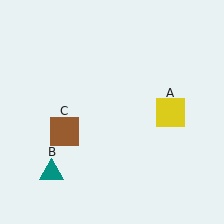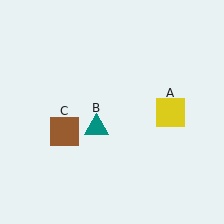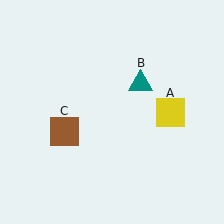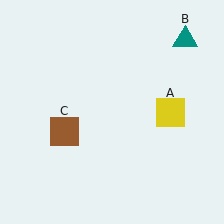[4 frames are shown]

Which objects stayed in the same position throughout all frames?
Yellow square (object A) and brown square (object C) remained stationary.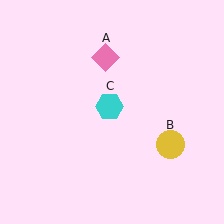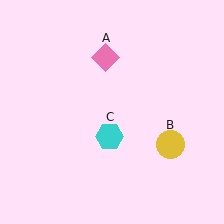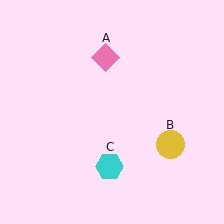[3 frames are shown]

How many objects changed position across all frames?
1 object changed position: cyan hexagon (object C).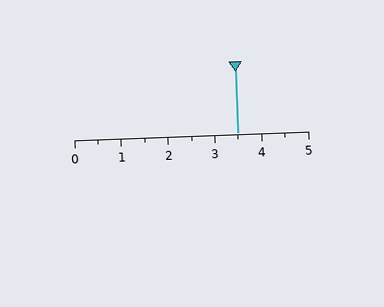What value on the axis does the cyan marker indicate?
The marker indicates approximately 3.5.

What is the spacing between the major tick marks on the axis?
The major ticks are spaced 1 apart.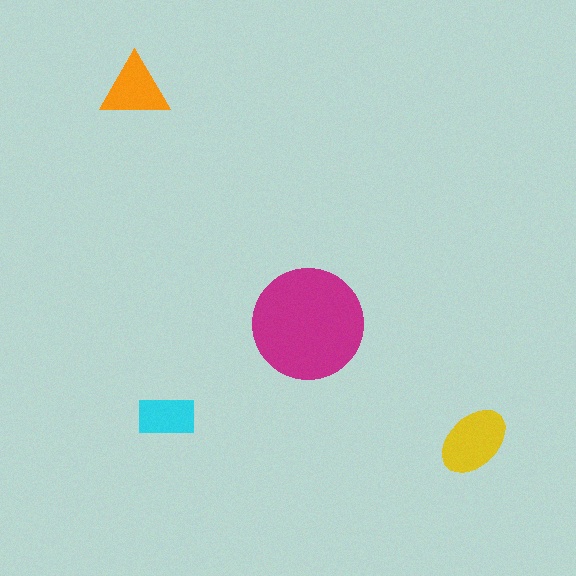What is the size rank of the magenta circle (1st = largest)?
1st.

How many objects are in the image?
There are 4 objects in the image.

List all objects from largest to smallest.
The magenta circle, the yellow ellipse, the orange triangle, the cyan rectangle.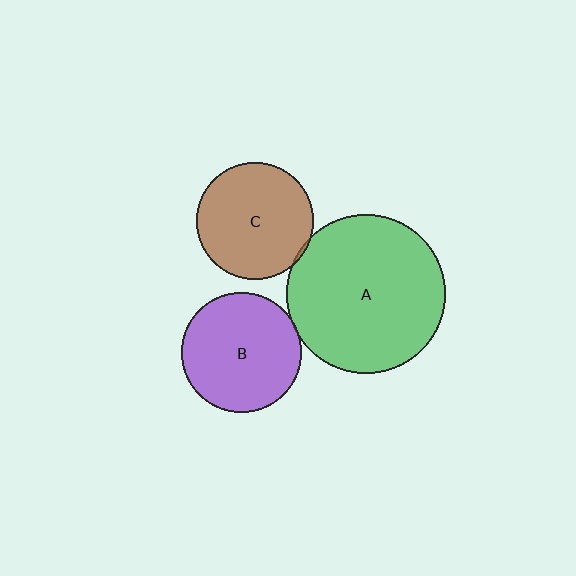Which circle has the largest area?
Circle A (green).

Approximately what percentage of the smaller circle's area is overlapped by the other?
Approximately 5%.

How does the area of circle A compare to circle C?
Approximately 1.9 times.